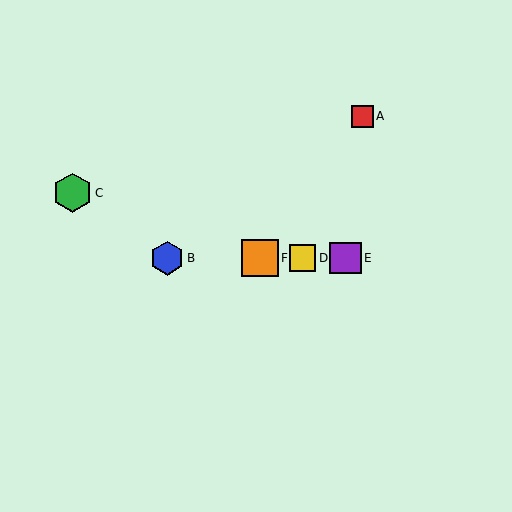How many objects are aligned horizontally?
4 objects (B, D, E, F) are aligned horizontally.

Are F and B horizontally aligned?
Yes, both are at y≈258.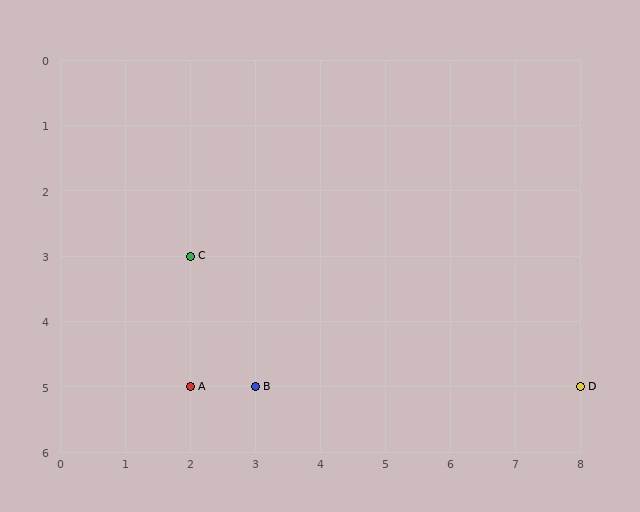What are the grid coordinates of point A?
Point A is at grid coordinates (2, 5).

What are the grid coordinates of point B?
Point B is at grid coordinates (3, 5).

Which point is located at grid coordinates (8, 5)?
Point D is at (8, 5).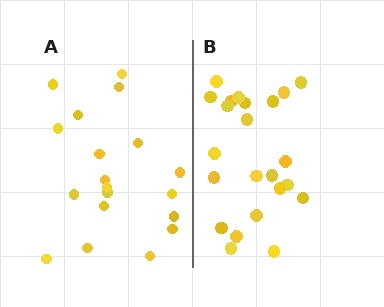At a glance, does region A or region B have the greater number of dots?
Region B (the right region) has more dots.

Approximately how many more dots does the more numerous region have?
Region B has about 4 more dots than region A.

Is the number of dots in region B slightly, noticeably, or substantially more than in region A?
Region B has only slightly more — the two regions are fairly close. The ratio is roughly 1.2 to 1.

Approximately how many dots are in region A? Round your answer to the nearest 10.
About 20 dots. (The exact count is 19, which rounds to 20.)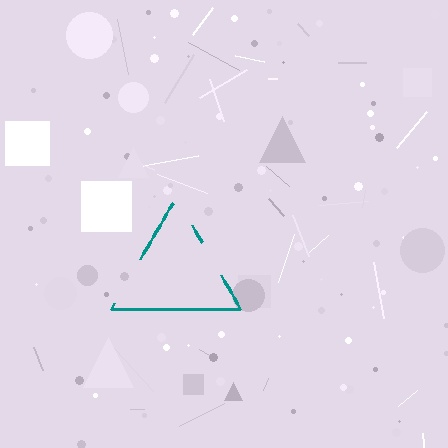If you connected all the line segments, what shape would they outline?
They would outline a triangle.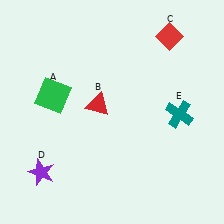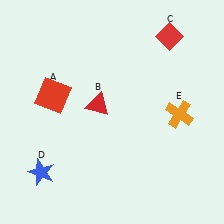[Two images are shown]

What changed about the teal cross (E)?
In Image 1, E is teal. In Image 2, it changed to orange.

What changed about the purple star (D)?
In Image 1, D is purple. In Image 2, it changed to blue.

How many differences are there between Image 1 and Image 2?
There are 3 differences between the two images.